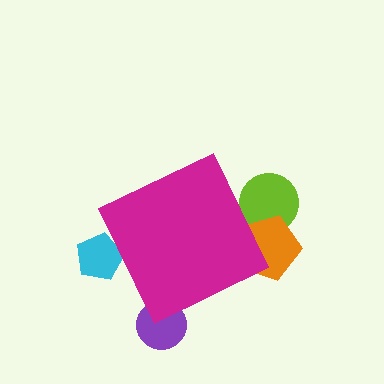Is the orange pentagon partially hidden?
Yes, the orange pentagon is partially hidden behind the magenta diamond.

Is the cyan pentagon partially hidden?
Yes, the cyan pentagon is partially hidden behind the magenta diamond.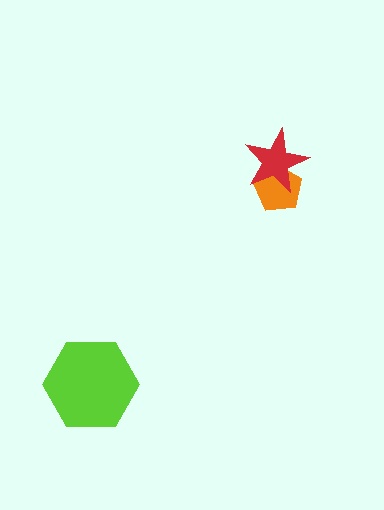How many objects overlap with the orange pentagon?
1 object overlaps with the orange pentagon.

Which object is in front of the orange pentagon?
The red star is in front of the orange pentagon.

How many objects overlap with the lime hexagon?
0 objects overlap with the lime hexagon.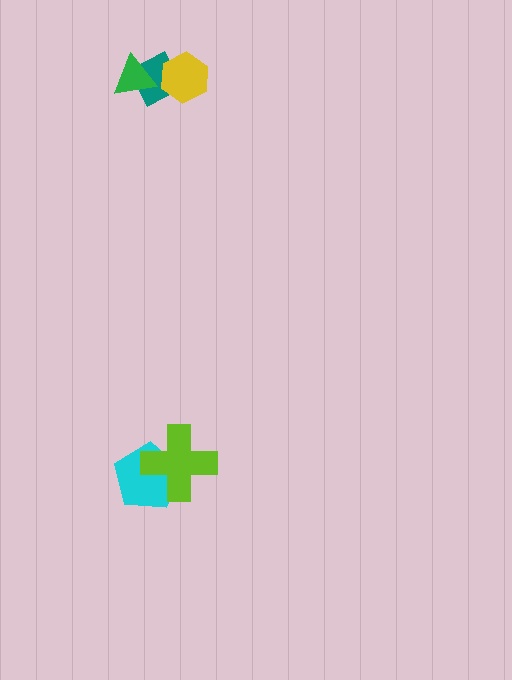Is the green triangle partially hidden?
No, no other shape covers it.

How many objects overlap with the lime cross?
1 object overlaps with the lime cross.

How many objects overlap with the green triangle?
1 object overlaps with the green triangle.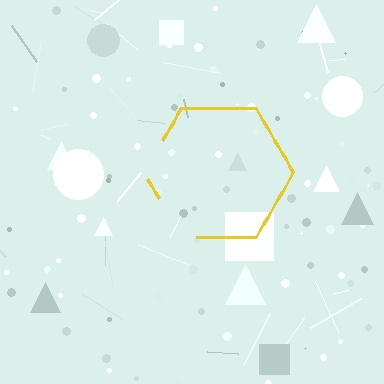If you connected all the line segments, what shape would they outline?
They would outline a hexagon.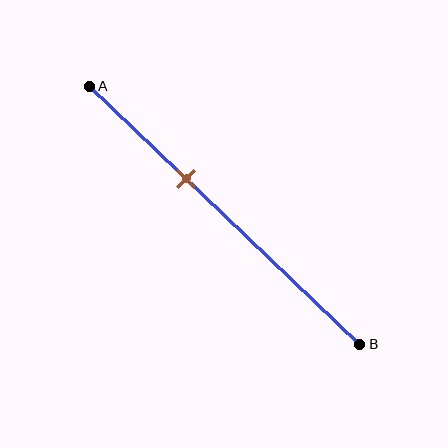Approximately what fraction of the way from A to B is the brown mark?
The brown mark is approximately 35% of the way from A to B.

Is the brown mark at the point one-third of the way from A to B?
Yes, the mark is approximately at the one-third point.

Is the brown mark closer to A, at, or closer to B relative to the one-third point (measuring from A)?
The brown mark is approximately at the one-third point of segment AB.